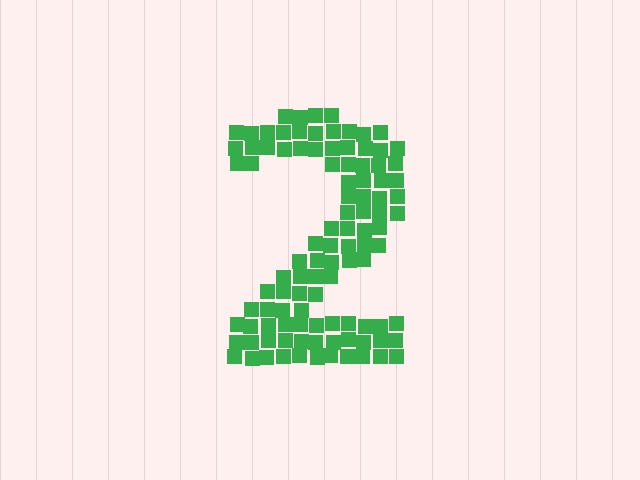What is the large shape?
The large shape is the digit 2.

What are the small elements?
The small elements are squares.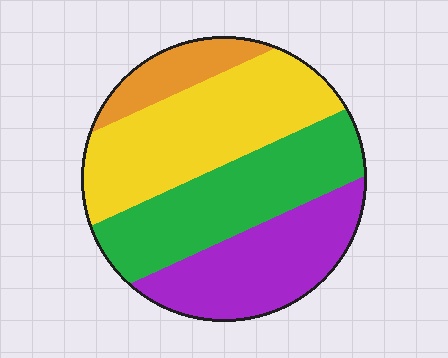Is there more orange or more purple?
Purple.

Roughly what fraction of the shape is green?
Green covers around 30% of the shape.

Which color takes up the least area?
Orange, at roughly 10%.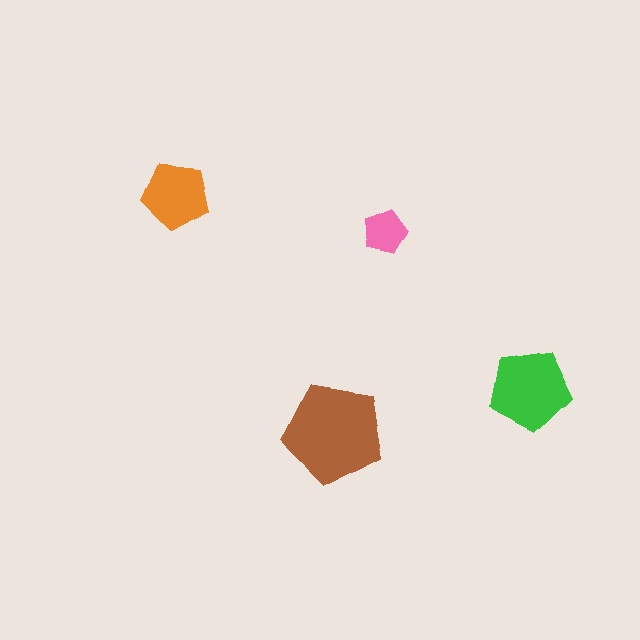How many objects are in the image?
There are 4 objects in the image.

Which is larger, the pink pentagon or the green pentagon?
The green one.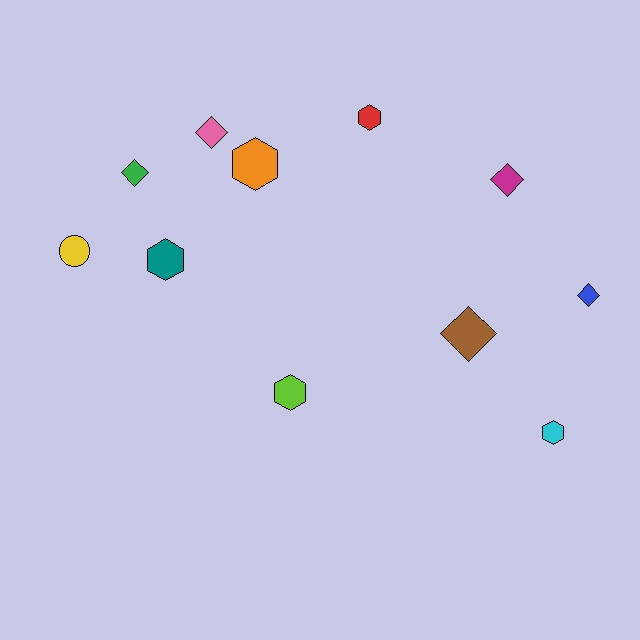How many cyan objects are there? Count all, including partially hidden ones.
There is 1 cyan object.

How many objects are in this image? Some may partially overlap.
There are 11 objects.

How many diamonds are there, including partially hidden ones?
There are 5 diamonds.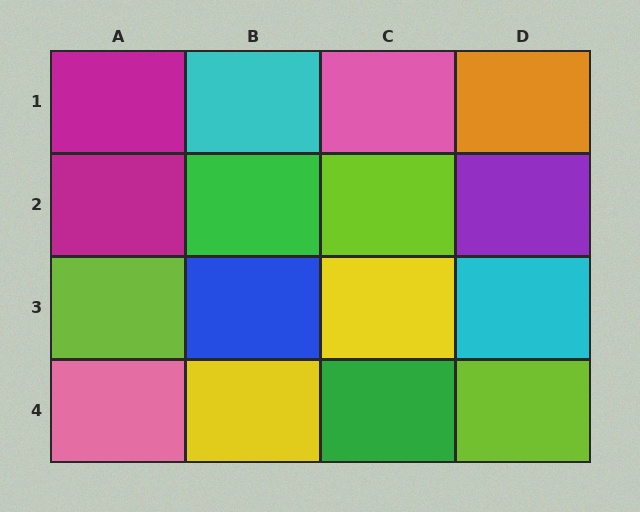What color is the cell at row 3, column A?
Lime.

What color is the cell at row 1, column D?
Orange.